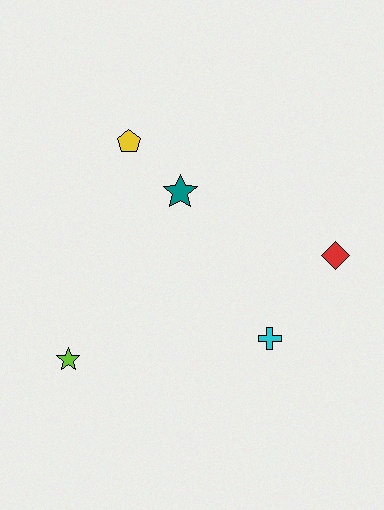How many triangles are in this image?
There are no triangles.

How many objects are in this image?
There are 5 objects.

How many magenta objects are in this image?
There are no magenta objects.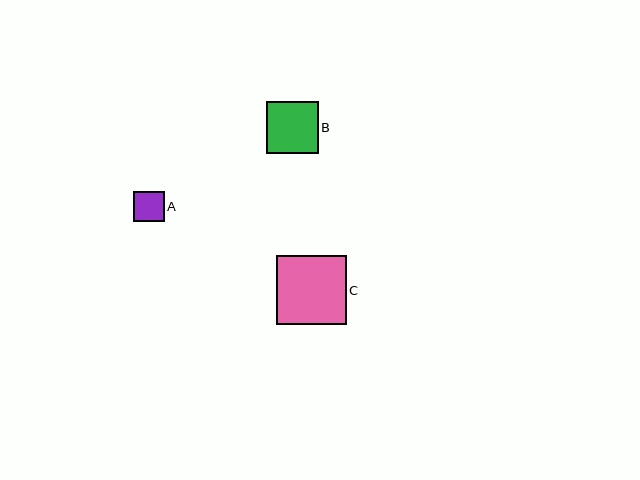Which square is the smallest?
Square A is the smallest with a size of approximately 30 pixels.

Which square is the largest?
Square C is the largest with a size of approximately 70 pixels.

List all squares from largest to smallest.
From largest to smallest: C, B, A.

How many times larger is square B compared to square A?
Square B is approximately 1.7 times the size of square A.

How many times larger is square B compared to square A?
Square B is approximately 1.7 times the size of square A.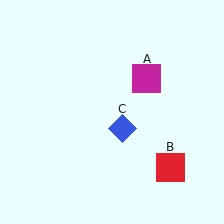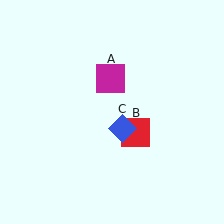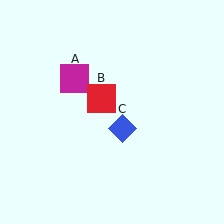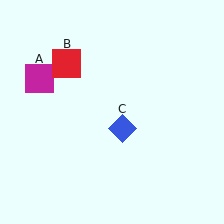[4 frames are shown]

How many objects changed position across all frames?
2 objects changed position: magenta square (object A), red square (object B).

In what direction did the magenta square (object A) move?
The magenta square (object A) moved left.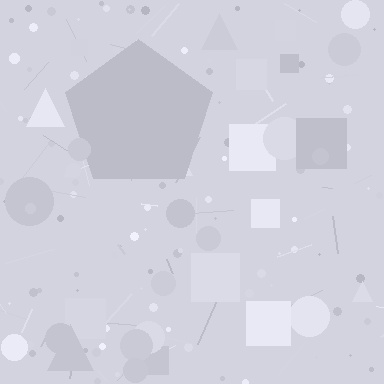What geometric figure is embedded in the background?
A pentagon is embedded in the background.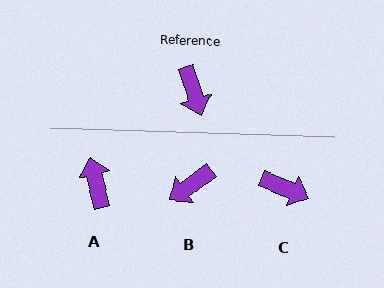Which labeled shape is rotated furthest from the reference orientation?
A, about 176 degrees away.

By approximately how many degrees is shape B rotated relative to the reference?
Approximately 72 degrees clockwise.